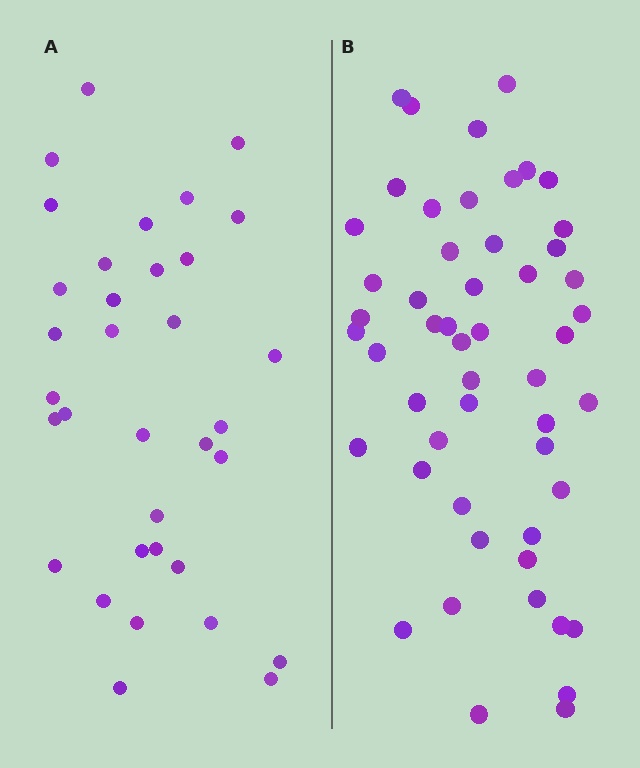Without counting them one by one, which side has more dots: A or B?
Region B (the right region) has more dots.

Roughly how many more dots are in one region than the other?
Region B has approximately 20 more dots than region A.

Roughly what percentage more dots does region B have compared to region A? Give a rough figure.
About 55% more.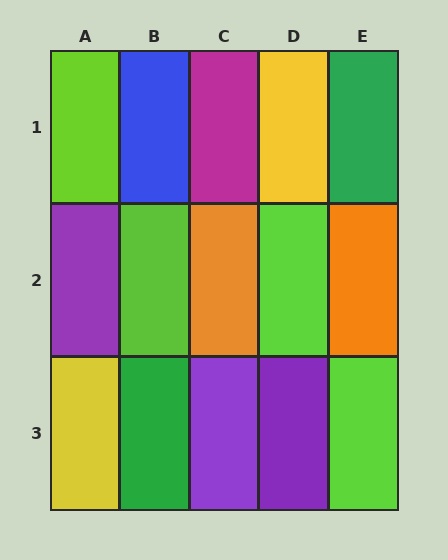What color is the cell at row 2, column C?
Orange.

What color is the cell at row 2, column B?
Lime.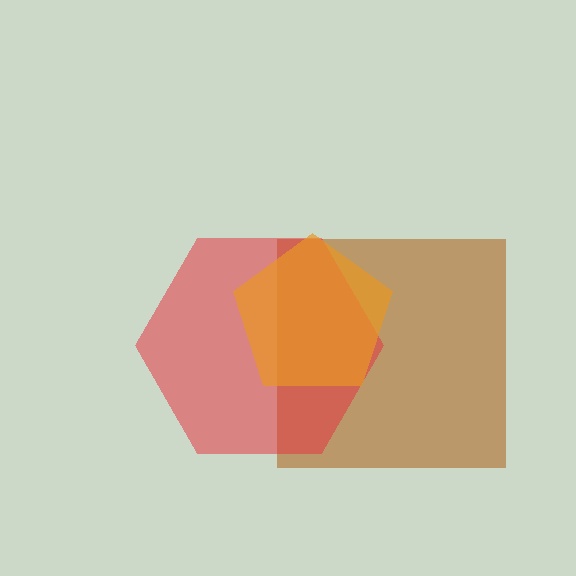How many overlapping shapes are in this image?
There are 3 overlapping shapes in the image.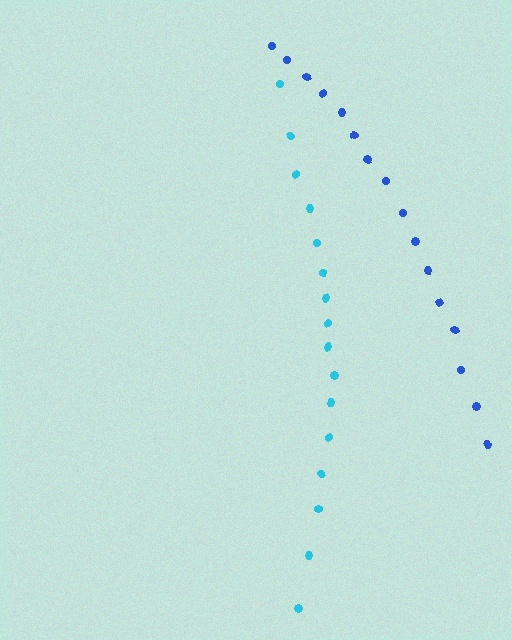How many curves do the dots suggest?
There are 2 distinct paths.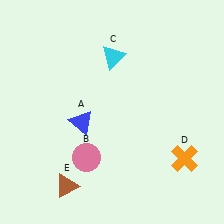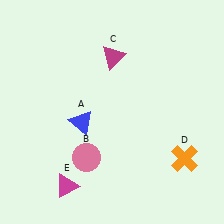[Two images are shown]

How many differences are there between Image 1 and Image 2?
There are 2 differences between the two images.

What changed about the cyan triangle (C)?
In Image 1, C is cyan. In Image 2, it changed to magenta.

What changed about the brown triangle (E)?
In Image 1, E is brown. In Image 2, it changed to magenta.